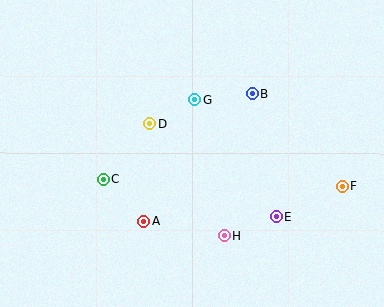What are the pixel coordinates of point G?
Point G is at (195, 100).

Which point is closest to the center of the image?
Point D at (150, 124) is closest to the center.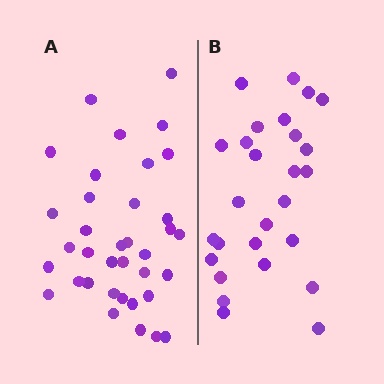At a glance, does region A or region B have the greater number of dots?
Region A (the left region) has more dots.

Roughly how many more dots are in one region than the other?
Region A has roughly 8 or so more dots than region B.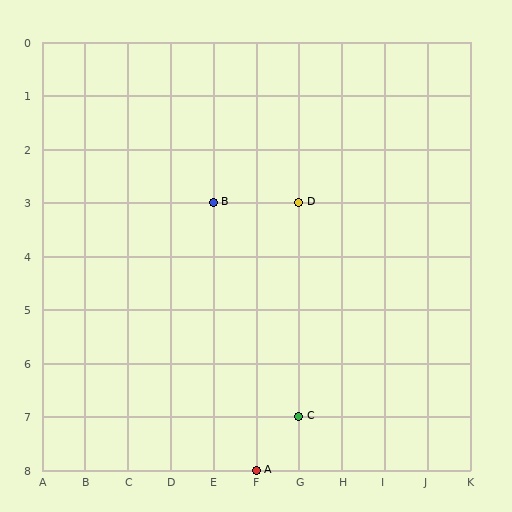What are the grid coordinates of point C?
Point C is at grid coordinates (G, 7).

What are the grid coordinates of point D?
Point D is at grid coordinates (G, 3).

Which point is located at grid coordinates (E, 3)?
Point B is at (E, 3).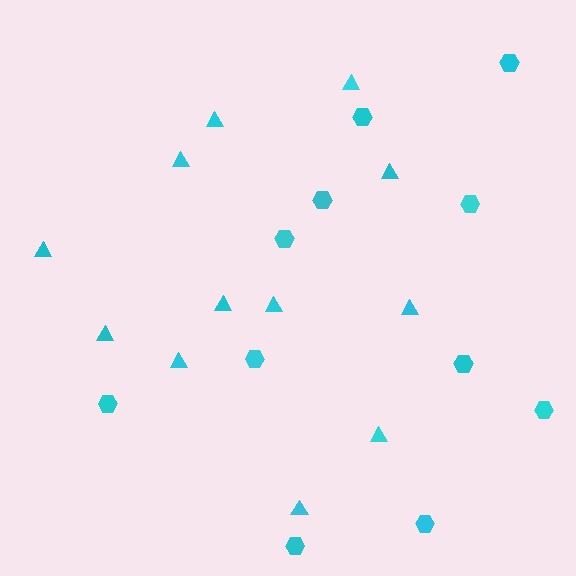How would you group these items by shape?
There are 2 groups: one group of hexagons (11) and one group of triangles (12).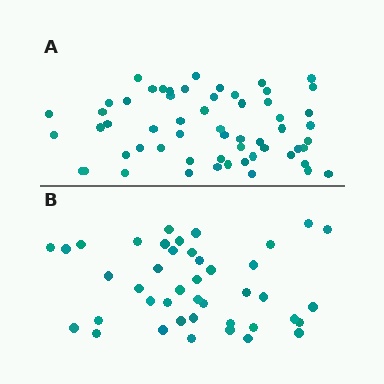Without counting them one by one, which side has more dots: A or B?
Region A (the top region) has more dots.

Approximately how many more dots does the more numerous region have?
Region A has approximately 15 more dots than region B.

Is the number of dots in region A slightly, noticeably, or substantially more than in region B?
Region A has noticeably more, but not dramatically so. The ratio is roughly 1.4 to 1.